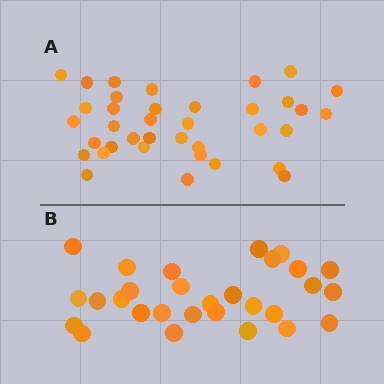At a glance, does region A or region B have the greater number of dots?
Region A (the top region) has more dots.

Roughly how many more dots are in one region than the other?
Region A has roughly 8 or so more dots than region B.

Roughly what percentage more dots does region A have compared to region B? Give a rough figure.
About 30% more.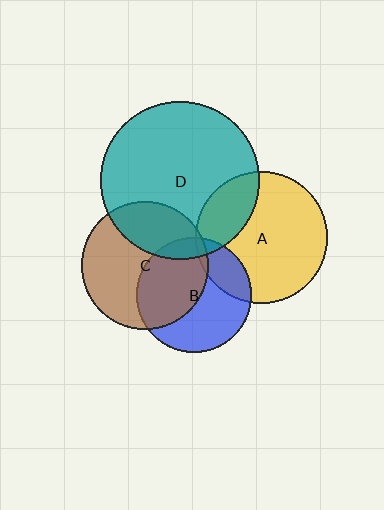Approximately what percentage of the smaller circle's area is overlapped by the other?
Approximately 5%.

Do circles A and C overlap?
Yes.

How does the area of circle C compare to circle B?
Approximately 1.2 times.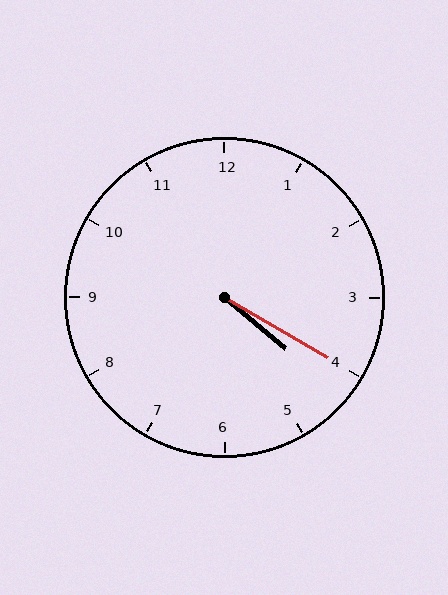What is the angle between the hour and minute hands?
Approximately 10 degrees.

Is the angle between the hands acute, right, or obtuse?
It is acute.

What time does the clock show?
4:20.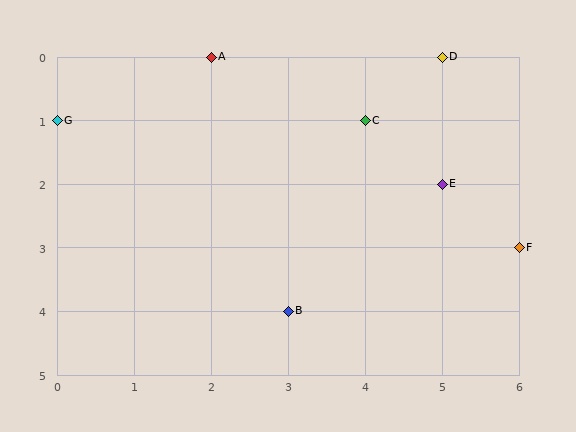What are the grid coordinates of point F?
Point F is at grid coordinates (6, 3).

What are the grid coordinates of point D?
Point D is at grid coordinates (5, 0).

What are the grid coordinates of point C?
Point C is at grid coordinates (4, 1).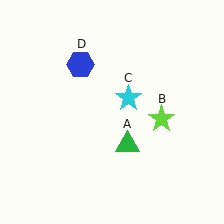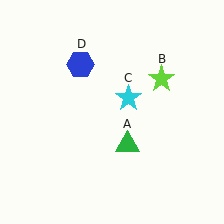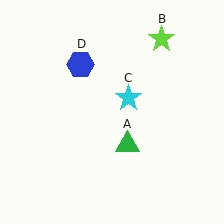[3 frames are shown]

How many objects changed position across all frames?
1 object changed position: lime star (object B).